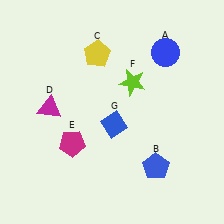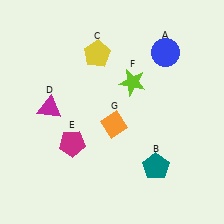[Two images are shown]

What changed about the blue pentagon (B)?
In Image 1, B is blue. In Image 2, it changed to teal.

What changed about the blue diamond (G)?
In Image 1, G is blue. In Image 2, it changed to orange.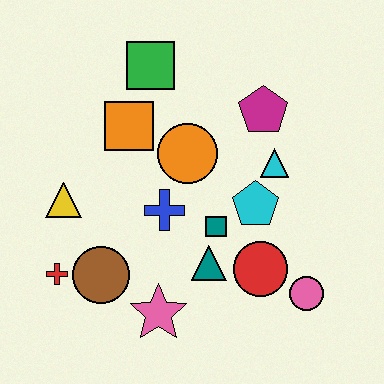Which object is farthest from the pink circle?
The green square is farthest from the pink circle.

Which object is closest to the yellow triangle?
The red cross is closest to the yellow triangle.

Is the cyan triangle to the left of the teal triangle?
No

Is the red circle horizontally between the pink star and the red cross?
No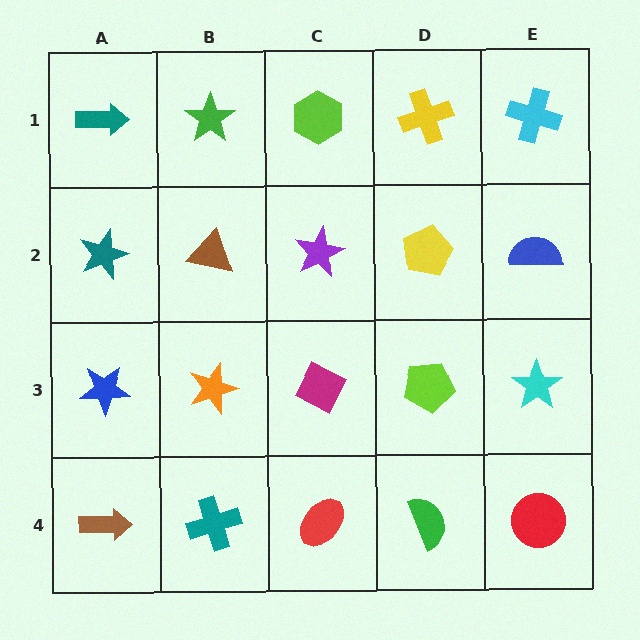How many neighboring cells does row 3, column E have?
3.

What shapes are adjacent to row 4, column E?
A cyan star (row 3, column E), a green semicircle (row 4, column D).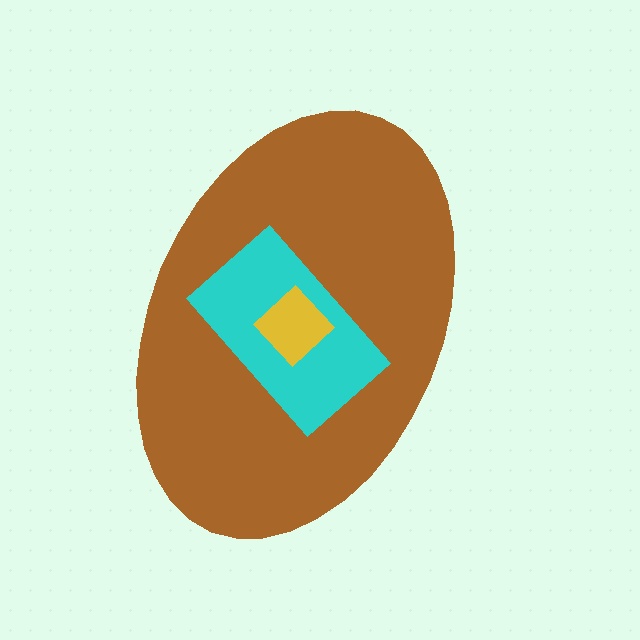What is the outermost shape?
The brown ellipse.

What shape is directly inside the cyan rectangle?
The yellow diamond.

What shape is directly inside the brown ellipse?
The cyan rectangle.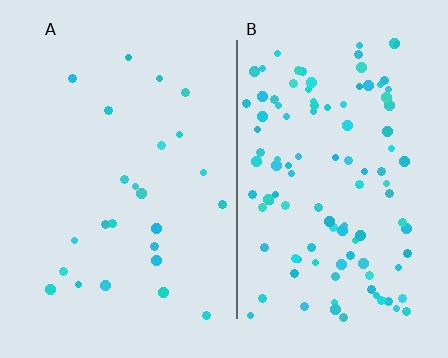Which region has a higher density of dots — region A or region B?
B (the right).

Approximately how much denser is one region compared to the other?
Approximately 4.4× — region B over region A.